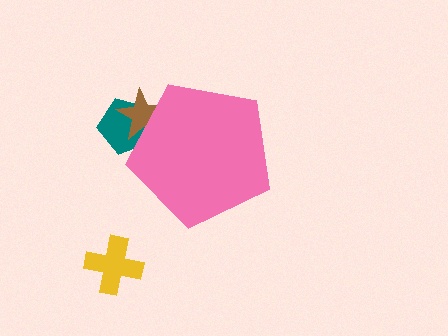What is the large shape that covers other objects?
A pink pentagon.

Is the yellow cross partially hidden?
No, the yellow cross is fully visible.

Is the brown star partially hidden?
Yes, the brown star is partially hidden behind the pink pentagon.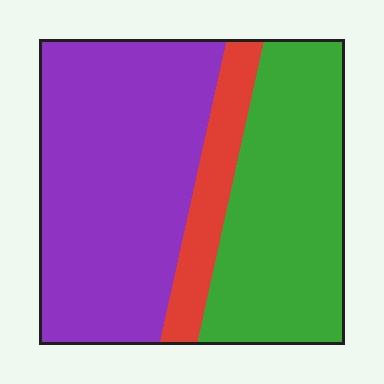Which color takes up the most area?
Purple, at roughly 50%.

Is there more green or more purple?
Purple.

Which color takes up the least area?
Red, at roughly 10%.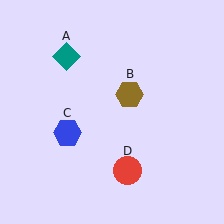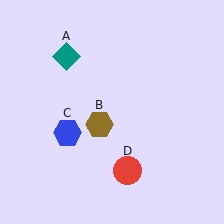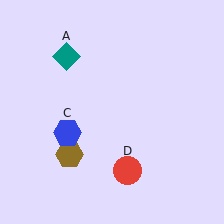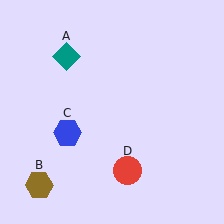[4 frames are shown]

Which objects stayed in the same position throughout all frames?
Teal diamond (object A) and blue hexagon (object C) and red circle (object D) remained stationary.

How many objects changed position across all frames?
1 object changed position: brown hexagon (object B).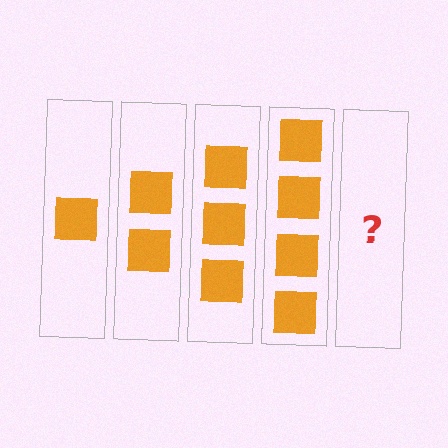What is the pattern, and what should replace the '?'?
The pattern is that each step adds one more square. The '?' should be 5 squares.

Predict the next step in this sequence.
The next step is 5 squares.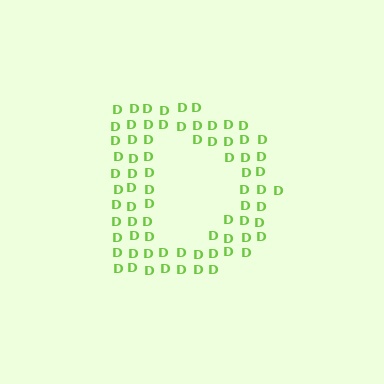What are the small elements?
The small elements are letter D's.